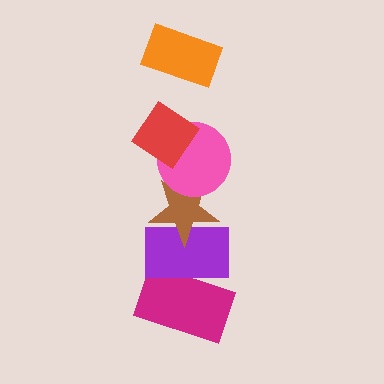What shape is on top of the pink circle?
The red diamond is on top of the pink circle.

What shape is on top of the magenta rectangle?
The purple rectangle is on top of the magenta rectangle.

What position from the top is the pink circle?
The pink circle is 3rd from the top.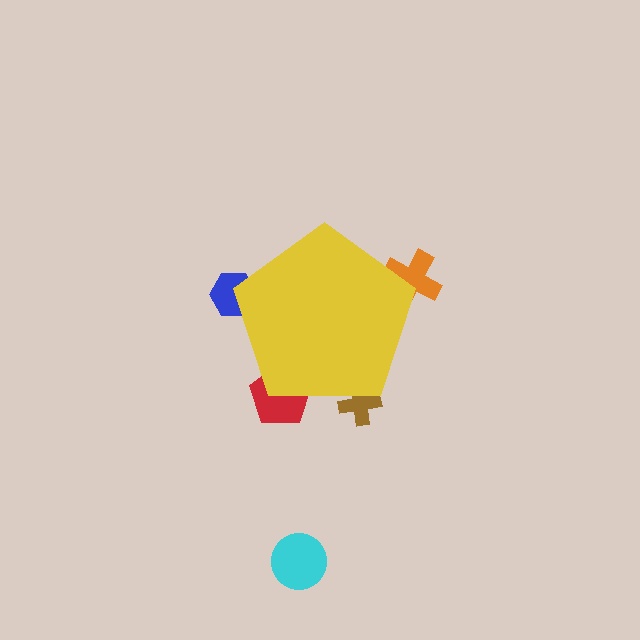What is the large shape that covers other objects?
A yellow pentagon.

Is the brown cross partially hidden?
Yes, the brown cross is partially hidden behind the yellow pentagon.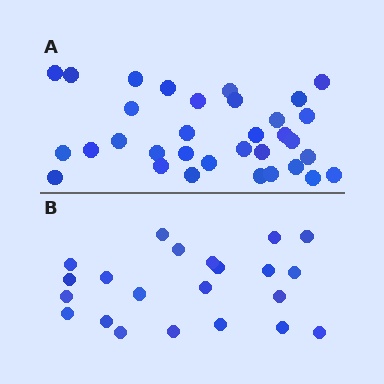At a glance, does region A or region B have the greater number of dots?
Region A (the top region) has more dots.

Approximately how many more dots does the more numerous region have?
Region A has roughly 12 or so more dots than region B.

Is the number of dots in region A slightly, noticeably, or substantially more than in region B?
Region A has substantially more. The ratio is roughly 1.5 to 1.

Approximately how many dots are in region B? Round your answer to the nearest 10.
About 20 dots. (The exact count is 22, which rounds to 20.)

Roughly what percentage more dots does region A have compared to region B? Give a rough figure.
About 50% more.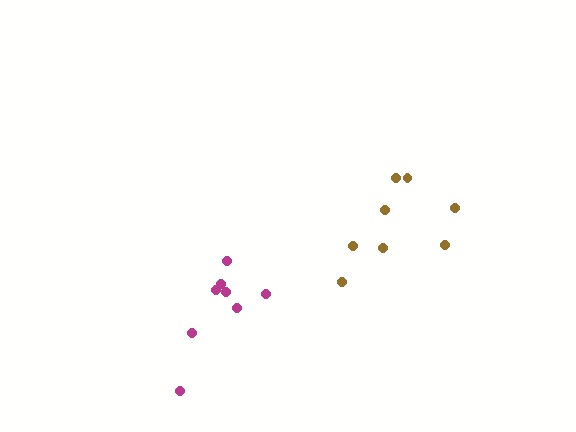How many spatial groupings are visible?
There are 2 spatial groupings.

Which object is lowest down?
The magenta cluster is bottommost.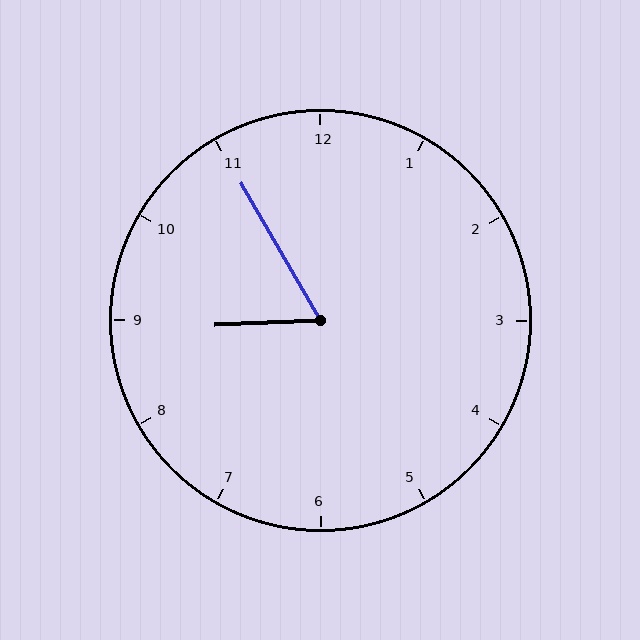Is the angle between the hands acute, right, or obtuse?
It is acute.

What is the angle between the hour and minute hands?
Approximately 62 degrees.